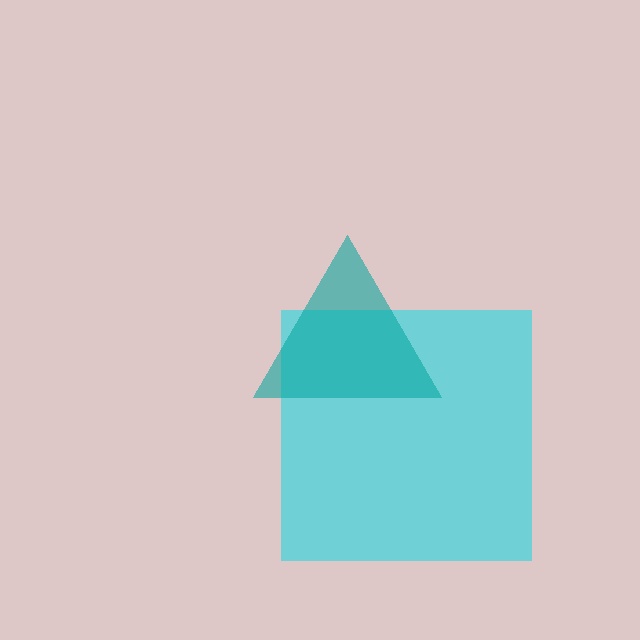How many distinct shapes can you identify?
There are 2 distinct shapes: a cyan square, a teal triangle.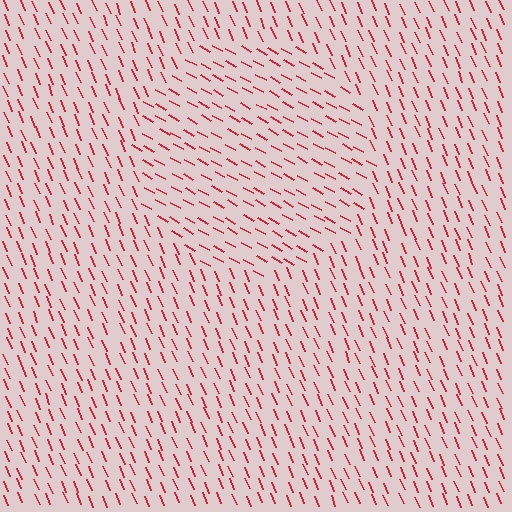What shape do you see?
I see a circle.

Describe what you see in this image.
The image is filled with small red line segments. A circle region in the image has lines oriented differently from the surrounding lines, creating a visible texture boundary.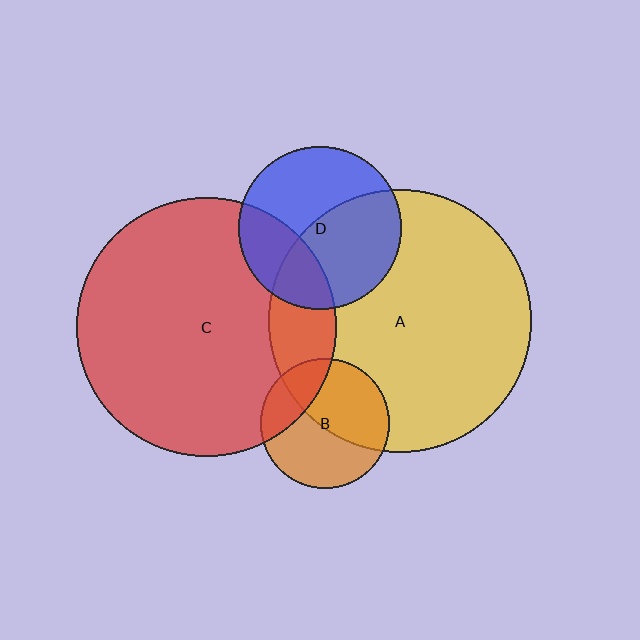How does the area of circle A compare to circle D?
Approximately 2.6 times.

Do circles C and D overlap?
Yes.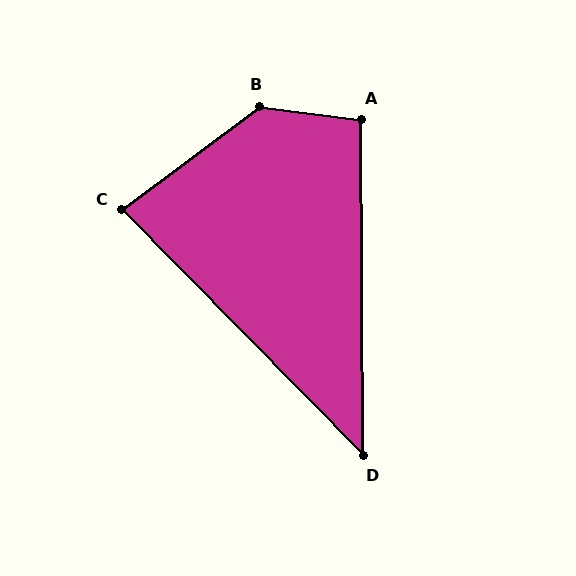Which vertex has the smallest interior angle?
D, at approximately 44 degrees.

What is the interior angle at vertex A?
Approximately 98 degrees (obtuse).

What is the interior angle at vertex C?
Approximately 82 degrees (acute).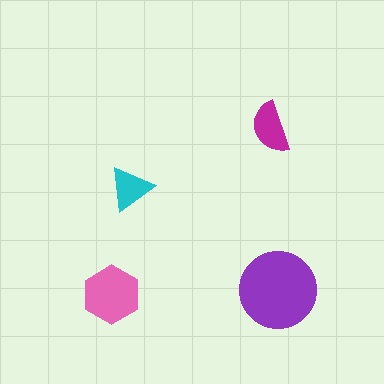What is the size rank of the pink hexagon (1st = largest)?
2nd.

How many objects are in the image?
There are 4 objects in the image.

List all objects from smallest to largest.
The cyan triangle, the magenta semicircle, the pink hexagon, the purple circle.